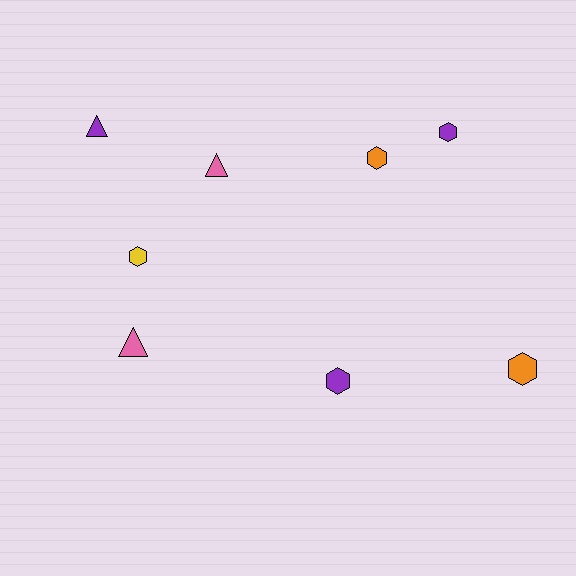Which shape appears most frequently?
Hexagon, with 5 objects.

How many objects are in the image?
There are 8 objects.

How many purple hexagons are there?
There are 2 purple hexagons.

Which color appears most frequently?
Purple, with 3 objects.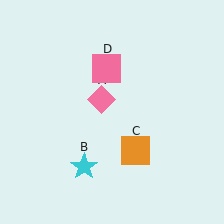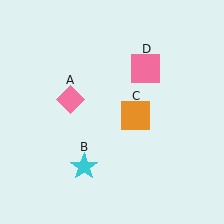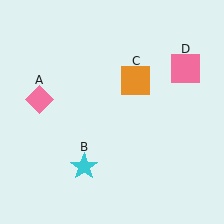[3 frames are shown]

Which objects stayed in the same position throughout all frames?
Cyan star (object B) remained stationary.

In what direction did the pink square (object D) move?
The pink square (object D) moved right.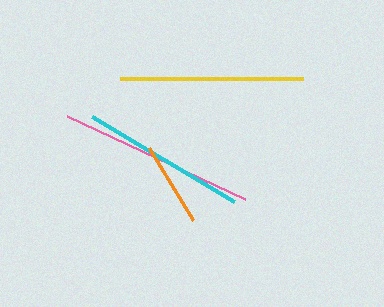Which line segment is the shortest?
The orange line is the shortest at approximately 85 pixels.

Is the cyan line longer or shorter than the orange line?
The cyan line is longer than the orange line.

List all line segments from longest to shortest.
From longest to shortest: pink, yellow, cyan, orange.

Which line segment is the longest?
The pink line is the longest at approximately 197 pixels.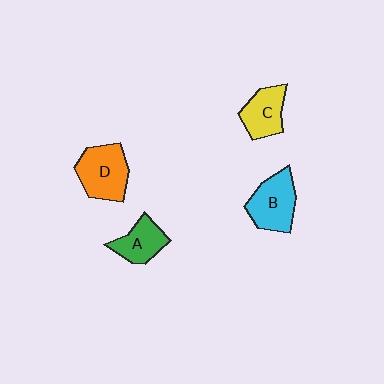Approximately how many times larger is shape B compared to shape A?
Approximately 1.4 times.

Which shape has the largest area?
Shape D (orange).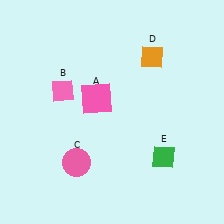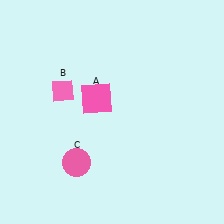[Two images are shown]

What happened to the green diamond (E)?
The green diamond (E) was removed in Image 2. It was in the bottom-right area of Image 1.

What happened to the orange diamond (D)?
The orange diamond (D) was removed in Image 2. It was in the top-right area of Image 1.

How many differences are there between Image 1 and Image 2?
There are 2 differences between the two images.